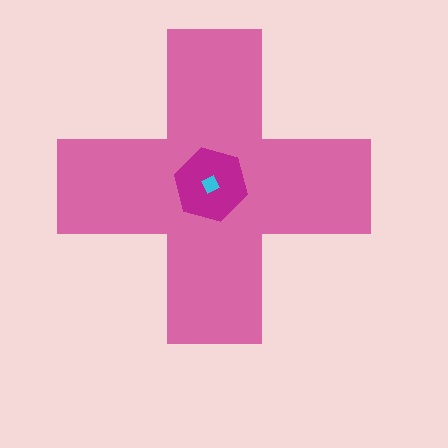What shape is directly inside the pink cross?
The magenta hexagon.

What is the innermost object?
The cyan diamond.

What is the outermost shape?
The pink cross.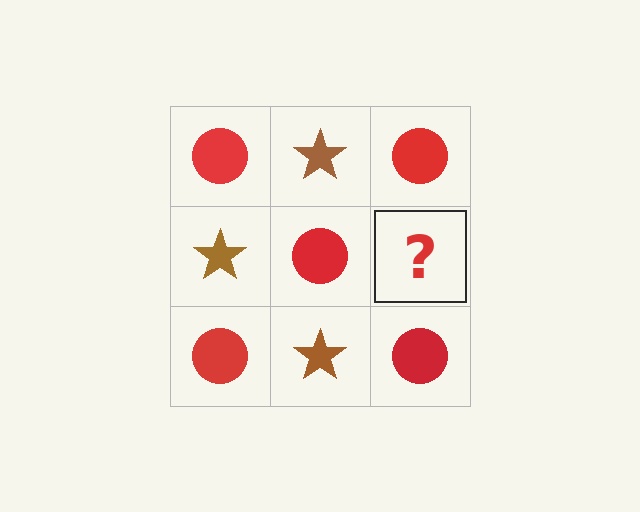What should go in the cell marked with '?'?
The missing cell should contain a brown star.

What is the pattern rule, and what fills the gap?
The rule is that it alternates red circle and brown star in a checkerboard pattern. The gap should be filled with a brown star.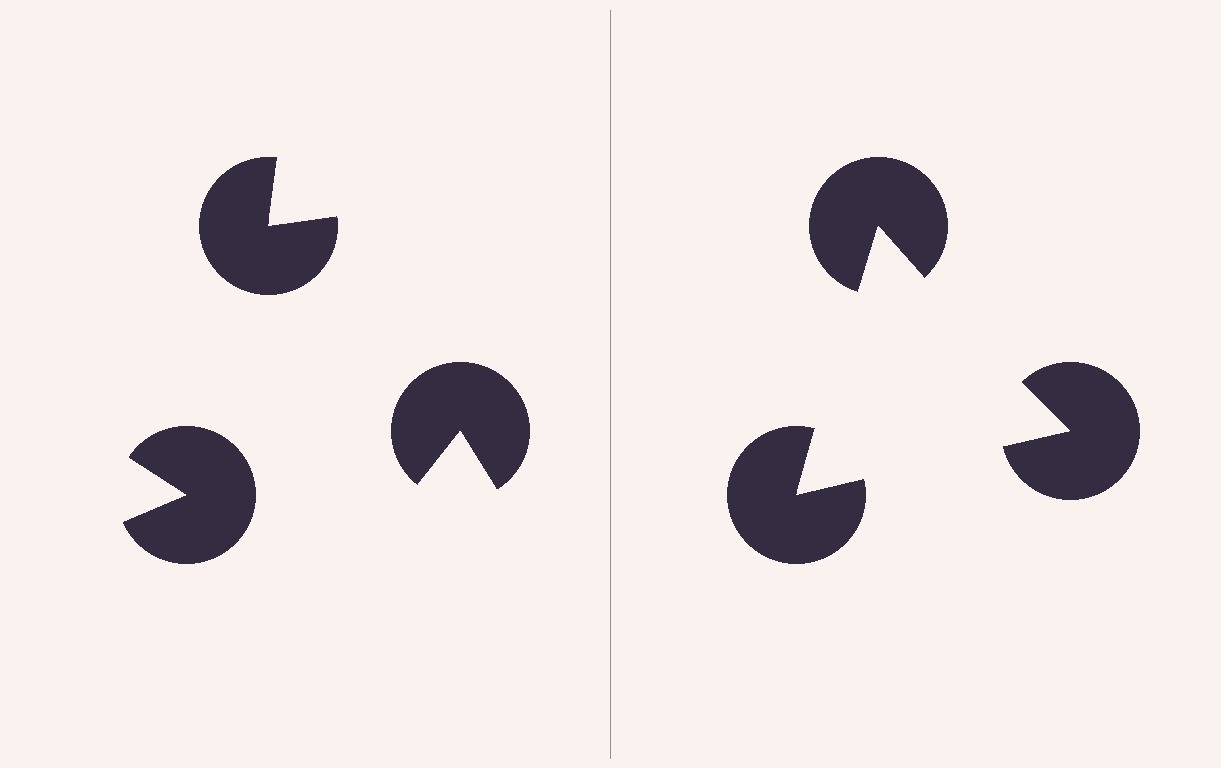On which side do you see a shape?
An illusory triangle appears on the right side. On the left side the wedge cuts are rotated, so no coherent shape forms.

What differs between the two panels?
The pac-man discs are positioned identically on both sides; only the wedge orientations differ. On the right they align to a triangle; on the left they are misaligned.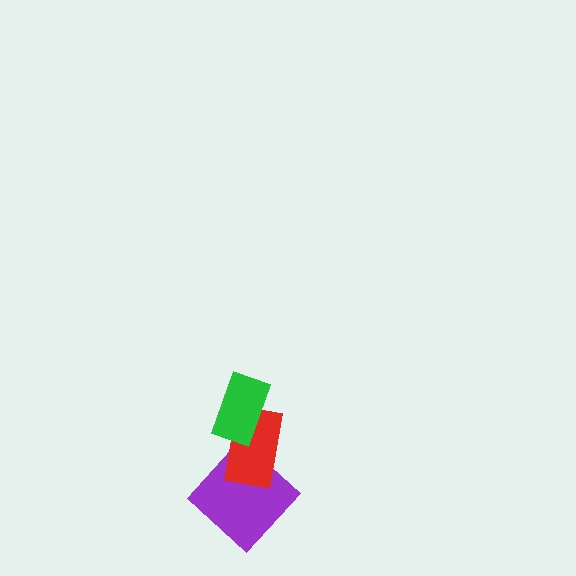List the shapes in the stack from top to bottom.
From top to bottom: the green rectangle, the red rectangle, the purple diamond.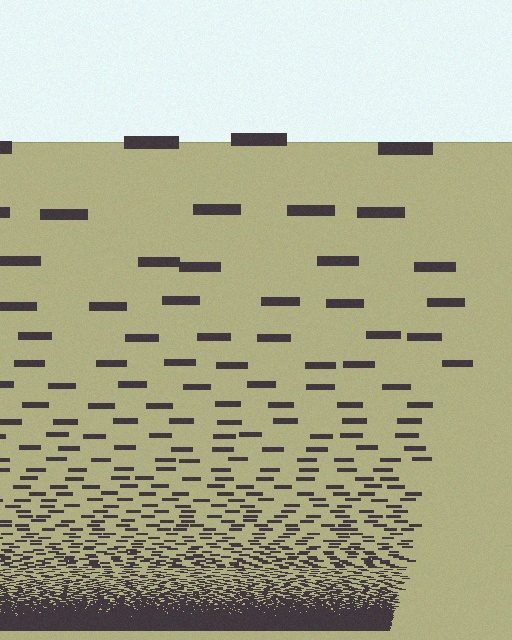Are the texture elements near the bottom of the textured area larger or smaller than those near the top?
Smaller. The gradient is inverted — elements near the bottom are smaller and denser.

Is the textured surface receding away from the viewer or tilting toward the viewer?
The surface appears to tilt toward the viewer. Texture elements get larger and sparser toward the top.